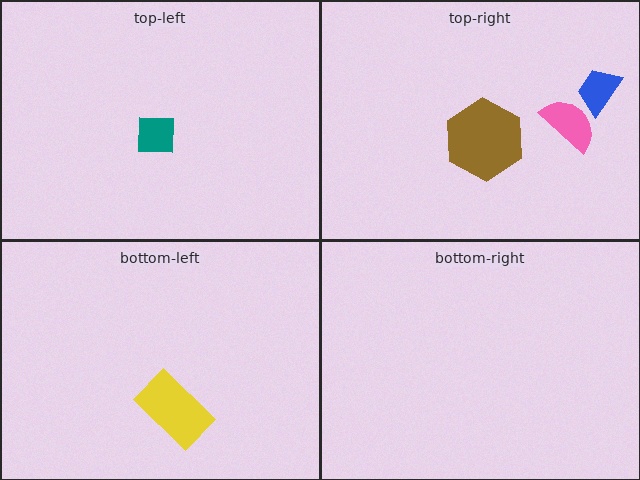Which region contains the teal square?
The top-left region.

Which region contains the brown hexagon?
The top-right region.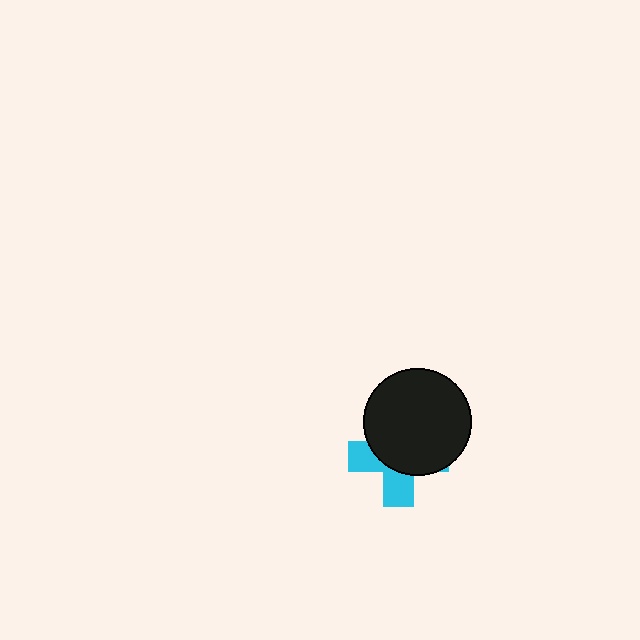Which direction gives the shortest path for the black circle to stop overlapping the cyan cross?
Moving up gives the shortest separation.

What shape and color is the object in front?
The object in front is a black circle.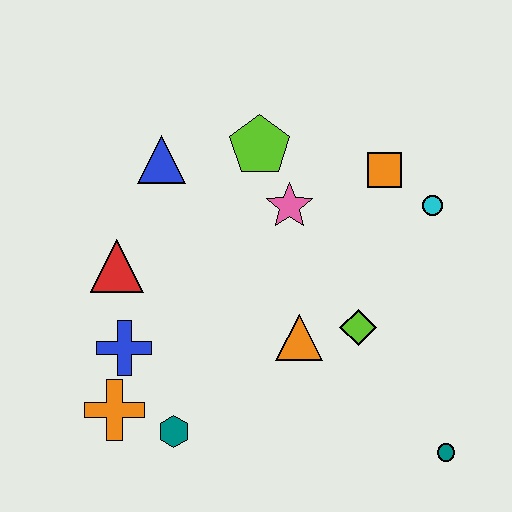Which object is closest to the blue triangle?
The lime pentagon is closest to the blue triangle.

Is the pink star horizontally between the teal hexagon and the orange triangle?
Yes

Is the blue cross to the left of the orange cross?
No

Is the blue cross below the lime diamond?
Yes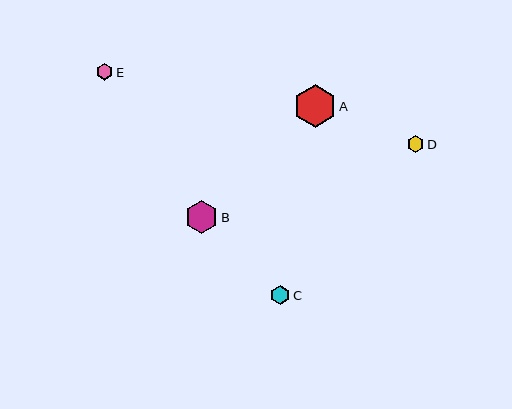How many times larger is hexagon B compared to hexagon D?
Hexagon B is approximately 2.0 times the size of hexagon D.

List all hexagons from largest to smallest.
From largest to smallest: A, B, C, E, D.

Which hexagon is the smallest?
Hexagon D is the smallest with a size of approximately 16 pixels.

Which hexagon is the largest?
Hexagon A is the largest with a size of approximately 43 pixels.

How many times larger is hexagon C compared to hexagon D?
Hexagon C is approximately 1.2 times the size of hexagon D.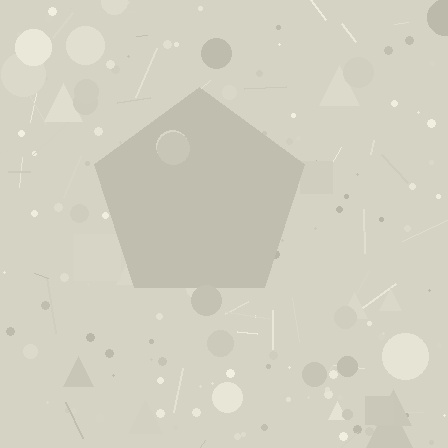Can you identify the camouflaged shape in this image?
The camouflaged shape is a pentagon.